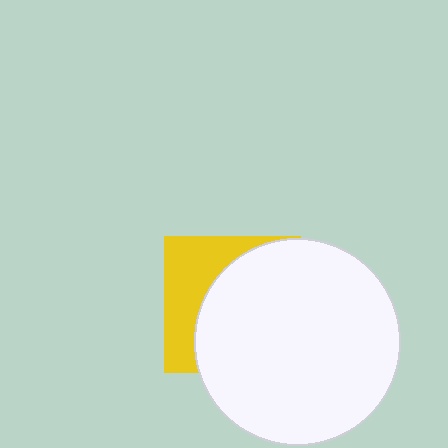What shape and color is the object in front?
The object in front is a white circle.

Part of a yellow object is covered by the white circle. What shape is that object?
It is a square.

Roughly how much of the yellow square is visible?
A small part of it is visible (roughly 36%).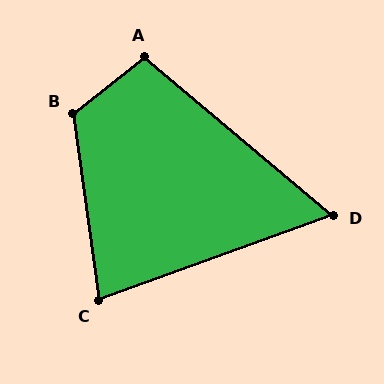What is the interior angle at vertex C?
Approximately 78 degrees (acute).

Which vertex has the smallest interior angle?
D, at approximately 60 degrees.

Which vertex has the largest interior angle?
B, at approximately 120 degrees.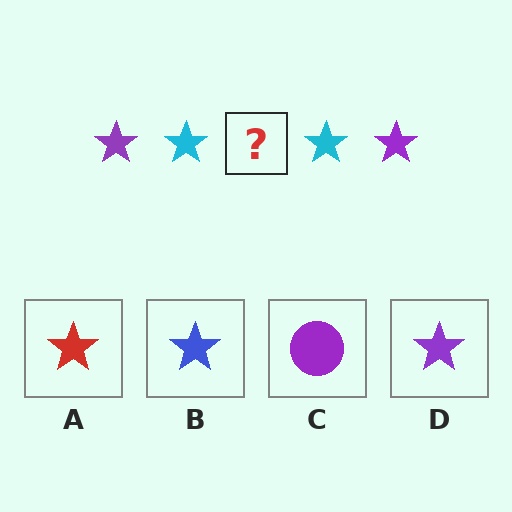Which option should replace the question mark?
Option D.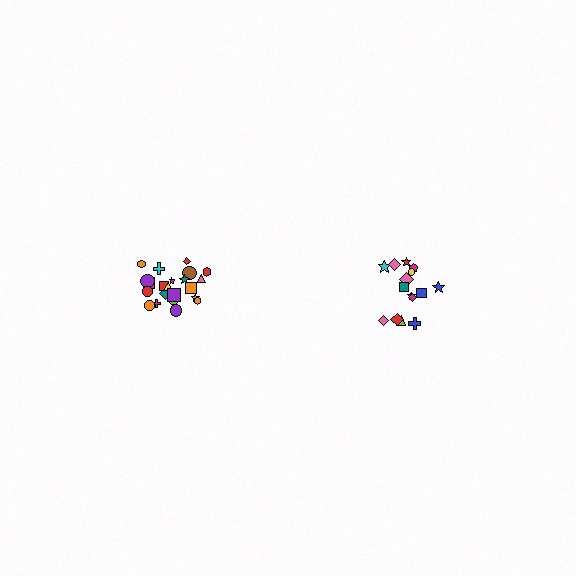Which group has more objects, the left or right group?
The left group.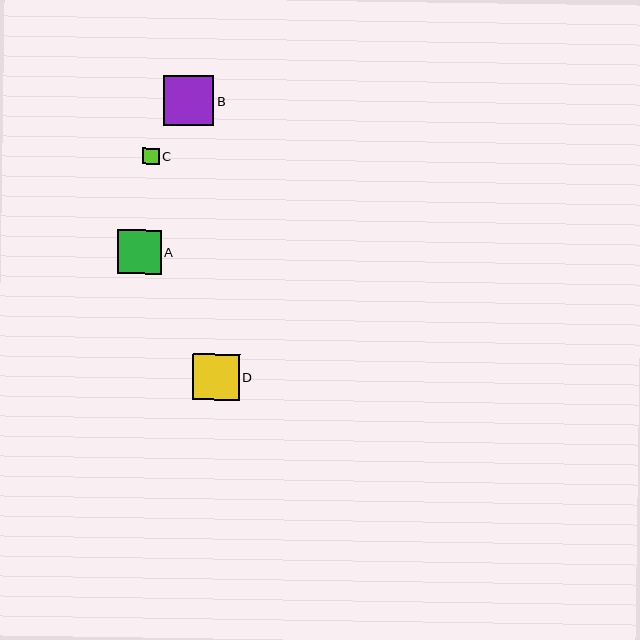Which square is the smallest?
Square C is the smallest with a size of approximately 16 pixels.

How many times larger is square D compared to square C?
Square D is approximately 2.9 times the size of square C.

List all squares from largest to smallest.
From largest to smallest: B, D, A, C.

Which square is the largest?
Square B is the largest with a size of approximately 50 pixels.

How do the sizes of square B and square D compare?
Square B and square D are approximately the same size.